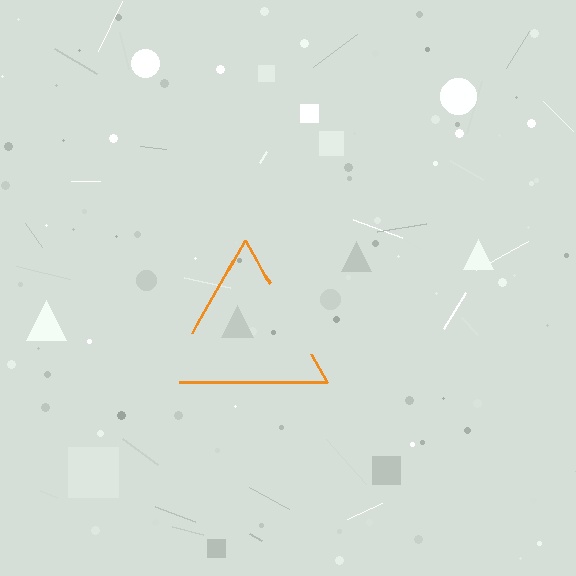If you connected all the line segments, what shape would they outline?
They would outline a triangle.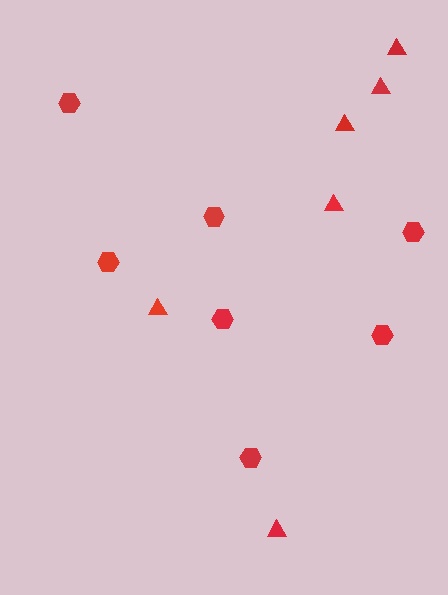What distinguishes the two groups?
There are 2 groups: one group of hexagons (7) and one group of triangles (6).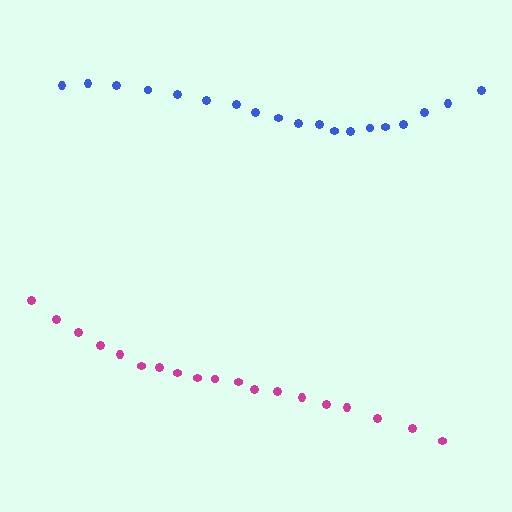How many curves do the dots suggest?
There are 2 distinct paths.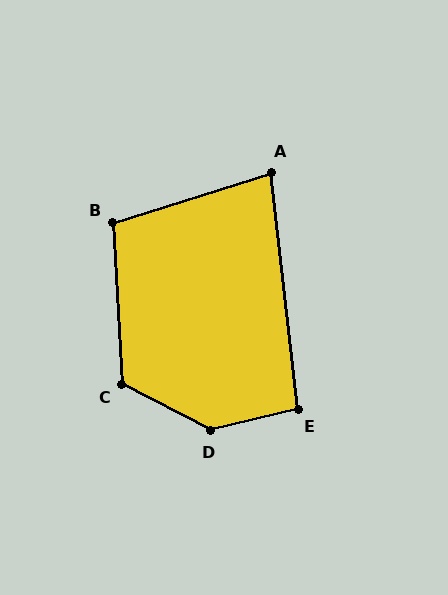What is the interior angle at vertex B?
Approximately 104 degrees (obtuse).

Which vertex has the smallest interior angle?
A, at approximately 79 degrees.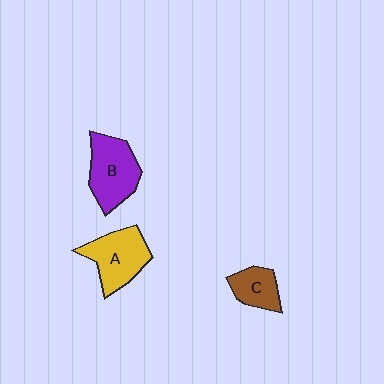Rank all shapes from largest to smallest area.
From largest to smallest: B (purple), A (yellow), C (brown).